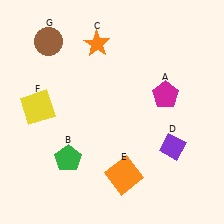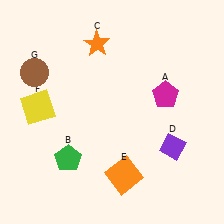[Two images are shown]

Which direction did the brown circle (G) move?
The brown circle (G) moved down.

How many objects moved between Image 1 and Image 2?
1 object moved between the two images.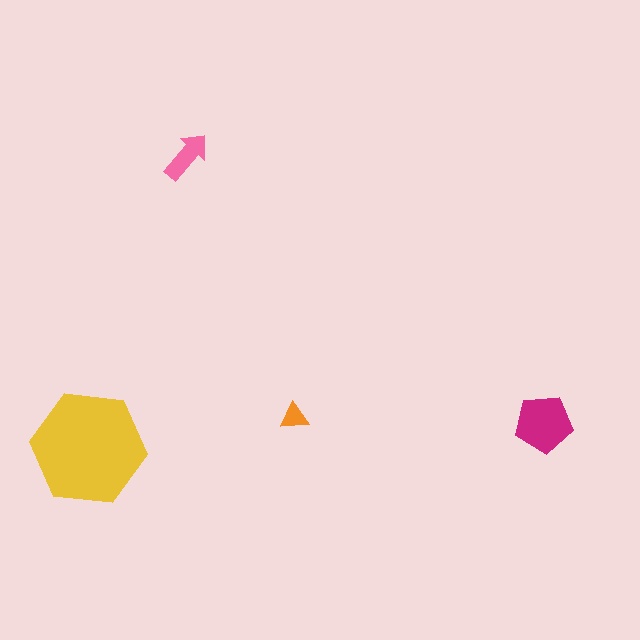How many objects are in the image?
There are 4 objects in the image.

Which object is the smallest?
The orange triangle.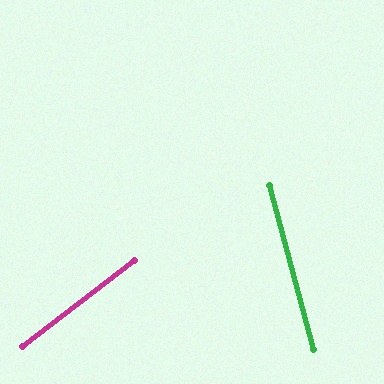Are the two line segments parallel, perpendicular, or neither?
Neither parallel nor perpendicular — they differ by about 67°.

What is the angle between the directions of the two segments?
Approximately 67 degrees.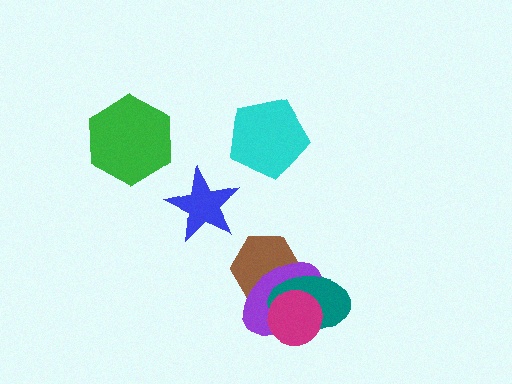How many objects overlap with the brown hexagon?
2 objects overlap with the brown hexagon.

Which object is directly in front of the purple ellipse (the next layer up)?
The teal ellipse is directly in front of the purple ellipse.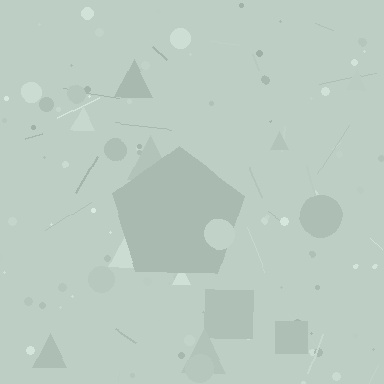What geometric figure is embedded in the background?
A pentagon is embedded in the background.